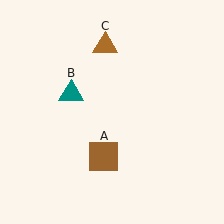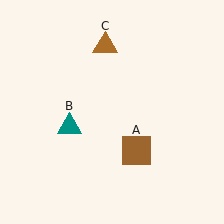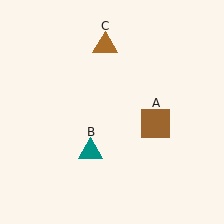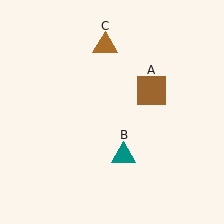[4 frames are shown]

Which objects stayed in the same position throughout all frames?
Brown triangle (object C) remained stationary.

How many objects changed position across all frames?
2 objects changed position: brown square (object A), teal triangle (object B).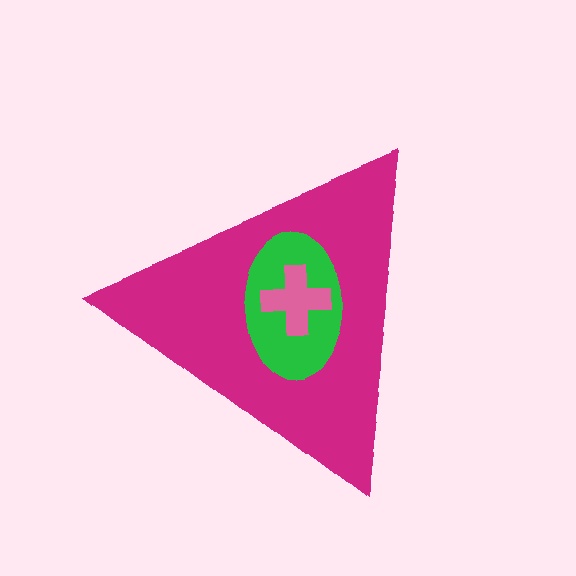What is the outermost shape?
The magenta triangle.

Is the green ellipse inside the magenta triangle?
Yes.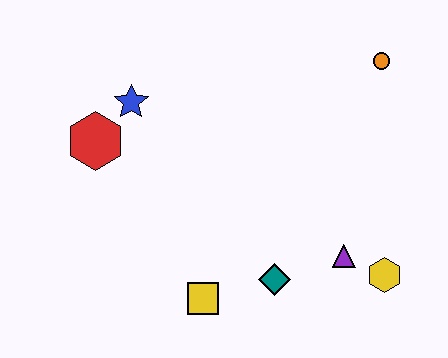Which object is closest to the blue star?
The red hexagon is closest to the blue star.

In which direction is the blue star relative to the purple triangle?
The blue star is to the left of the purple triangle.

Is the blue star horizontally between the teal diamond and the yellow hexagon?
No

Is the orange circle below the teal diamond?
No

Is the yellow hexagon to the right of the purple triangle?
Yes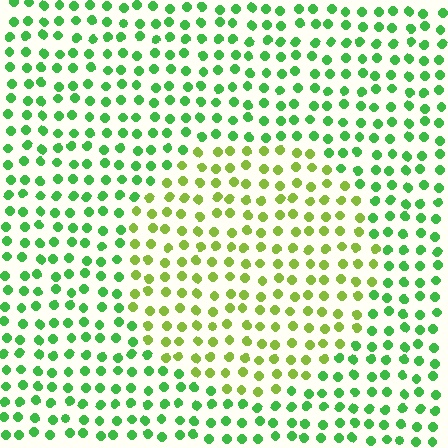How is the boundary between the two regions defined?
The boundary is defined purely by a slight shift in hue (about 39 degrees). Spacing, size, and orientation are identical on both sides.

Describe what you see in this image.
The image is filled with small green elements in a uniform arrangement. A circle-shaped region is visible where the elements are tinted to a slightly different hue, forming a subtle color boundary.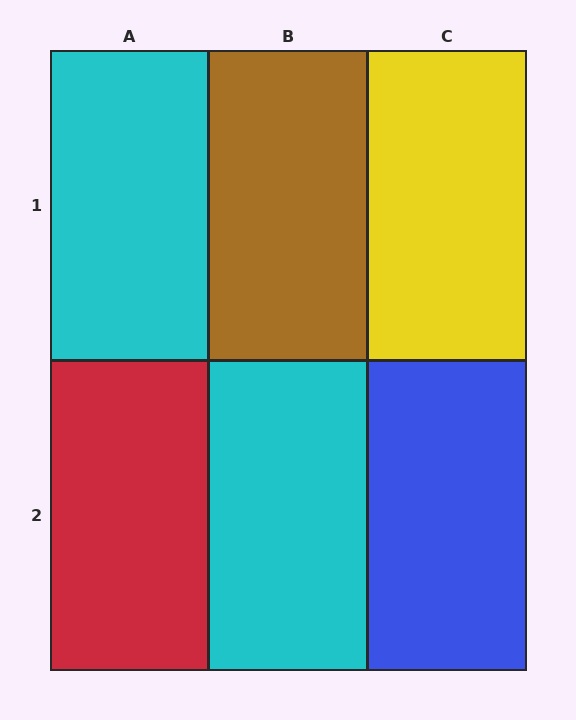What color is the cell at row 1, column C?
Yellow.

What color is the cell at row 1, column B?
Brown.